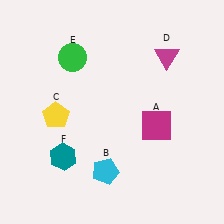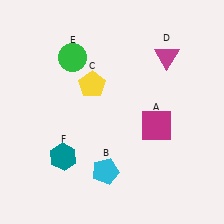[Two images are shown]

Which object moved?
The yellow pentagon (C) moved right.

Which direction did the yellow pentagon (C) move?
The yellow pentagon (C) moved right.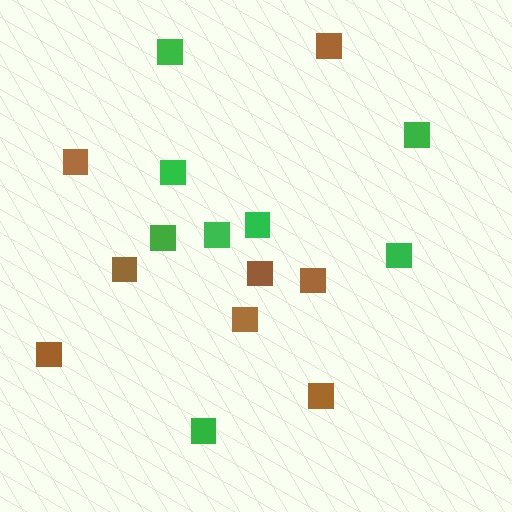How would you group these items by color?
There are 2 groups: one group of green squares (8) and one group of brown squares (8).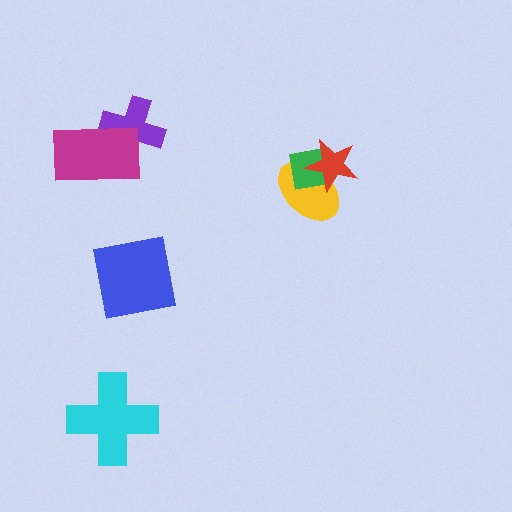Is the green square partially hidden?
Yes, it is partially covered by another shape.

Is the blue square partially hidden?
No, no other shape covers it.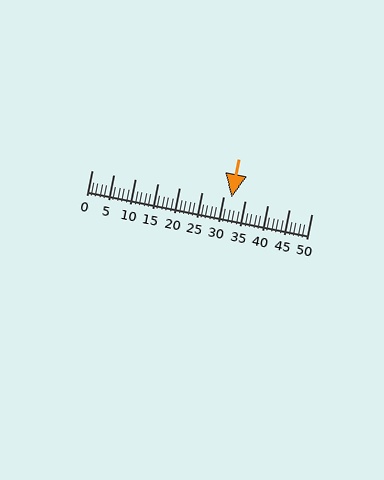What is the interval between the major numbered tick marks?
The major tick marks are spaced 5 units apart.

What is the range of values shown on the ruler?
The ruler shows values from 0 to 50.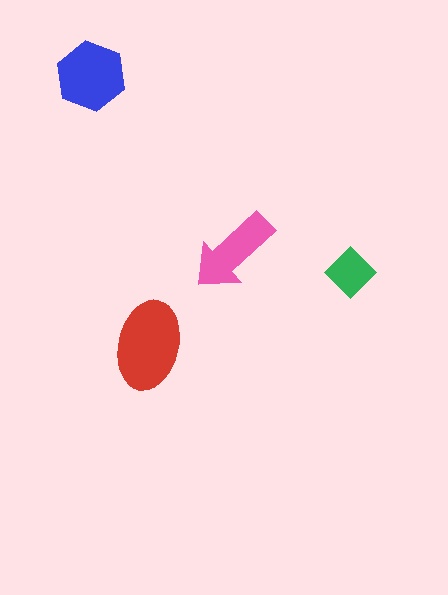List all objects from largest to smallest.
The red ellipse, the blue hexagon, the pink arrow, the green diamond.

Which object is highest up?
The blue hexagon is topmost.